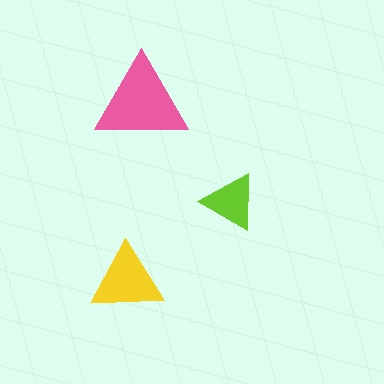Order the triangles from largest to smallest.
the pink one, the yellow one, the lime one.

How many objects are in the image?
There are 3 objects in the image.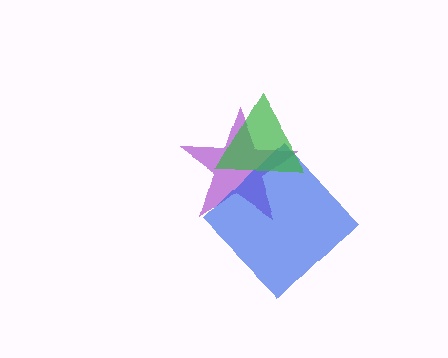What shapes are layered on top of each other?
The layered shapes are: a purple star, a blue diamond, a green triangle.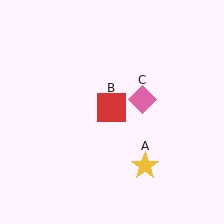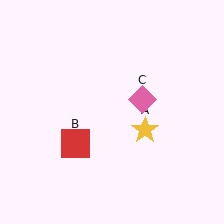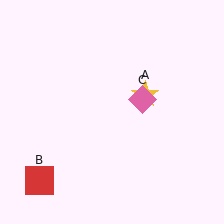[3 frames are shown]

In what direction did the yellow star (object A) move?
The yellow star (object A) moved up.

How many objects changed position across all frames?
2 objects changed position: yellow star (object A), red square (object B).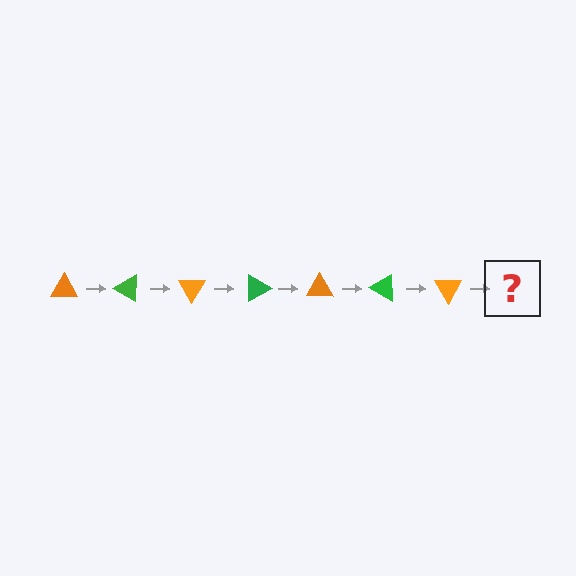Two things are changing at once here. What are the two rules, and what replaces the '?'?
The two rules are that it rotates 30 degrees each step and the color cycles through orange and green. The '?' should be a green triangle, rotated 210 degrees from the start.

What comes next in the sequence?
The next element should be a green triangle, rotated 210 degrees from the start.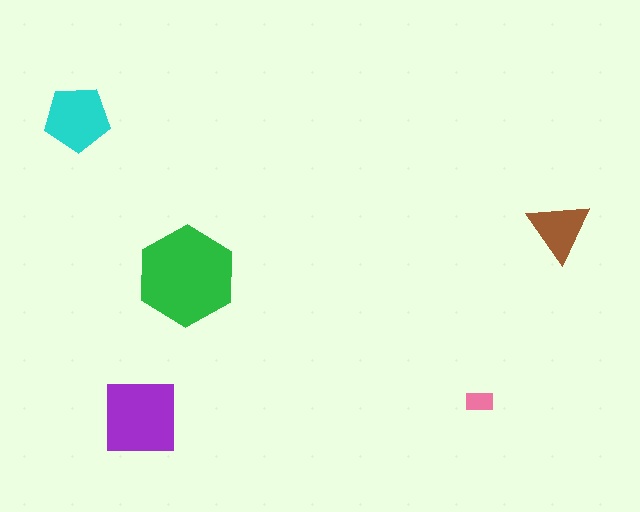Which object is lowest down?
The purple square is bottommost.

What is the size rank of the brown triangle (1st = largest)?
4th.